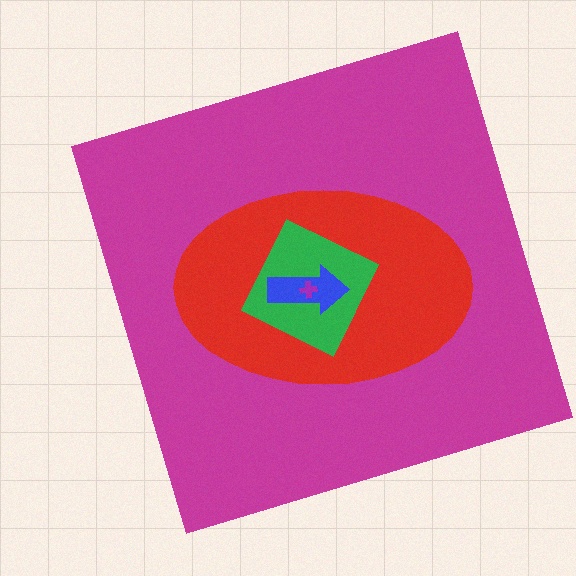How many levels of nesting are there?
5.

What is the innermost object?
The purple cross.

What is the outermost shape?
The magenta square.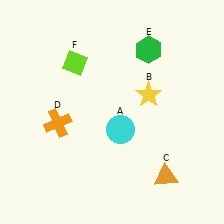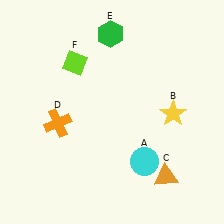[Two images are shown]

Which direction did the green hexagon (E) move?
The green hexagon (E) moved left.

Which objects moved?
The objects that moved are: the cyan circle (A), the yellow star (B), the green hexagon (E).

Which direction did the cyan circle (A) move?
The cyan circle (A) moved down.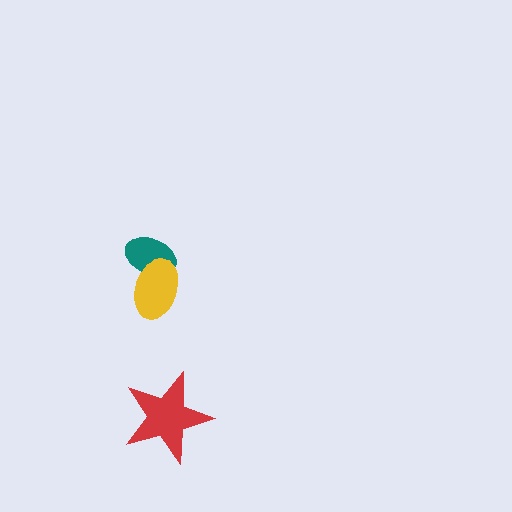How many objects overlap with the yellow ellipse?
1 object overlaps with the yellow ellipse.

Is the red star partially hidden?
No, no other shape covers it.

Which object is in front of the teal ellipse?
The yellow ellipse is in front of the teal ellipse.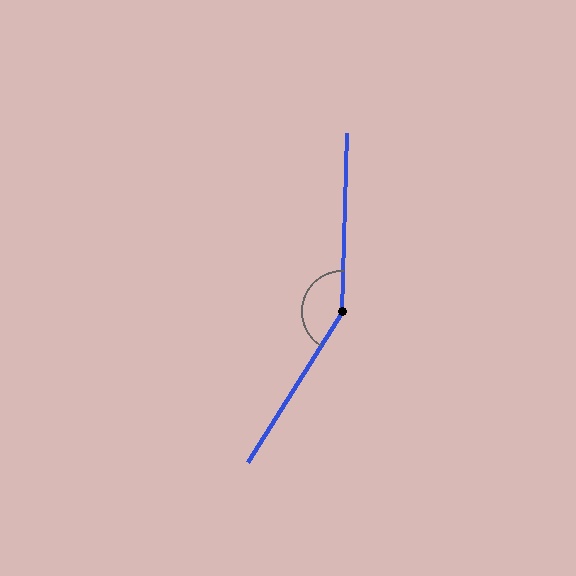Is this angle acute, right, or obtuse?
It is obtuse.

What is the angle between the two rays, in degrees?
Approximately 149 degrees.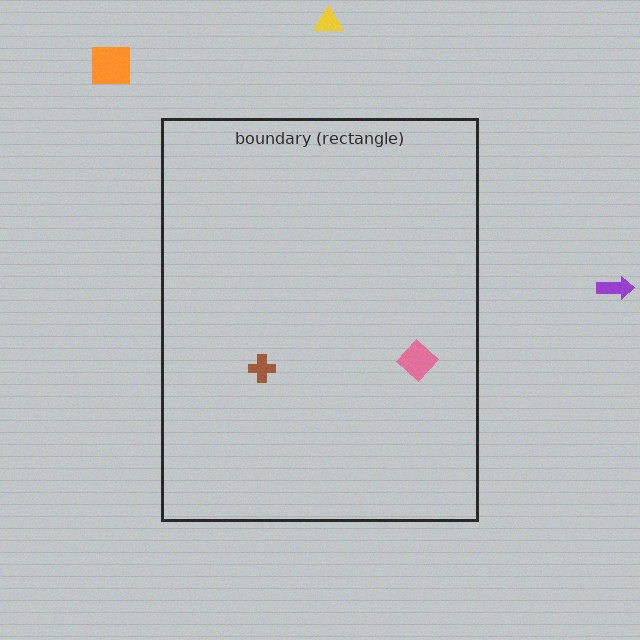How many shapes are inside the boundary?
2 inside, 3 outside.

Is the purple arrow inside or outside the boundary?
Outside.